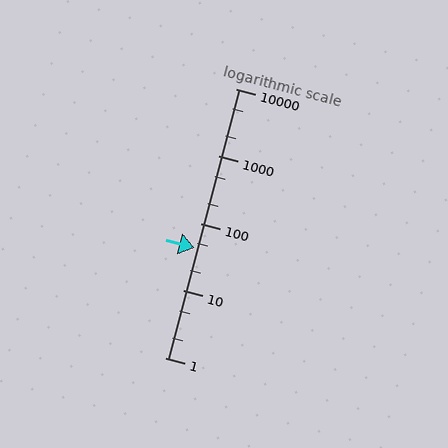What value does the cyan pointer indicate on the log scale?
The pointer indicates approximately 43.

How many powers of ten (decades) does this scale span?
The scale spans 4 decades, from 1 to 10000.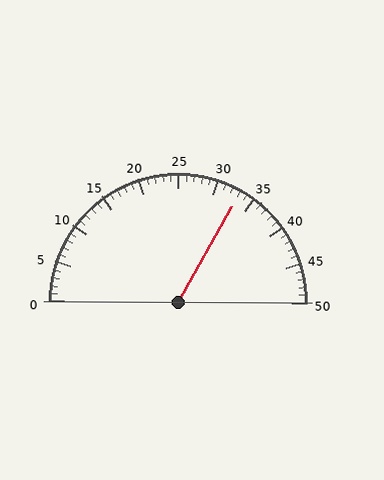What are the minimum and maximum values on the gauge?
The gauge ranges from 0 to 50.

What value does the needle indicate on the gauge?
The needle indicates approximately 33.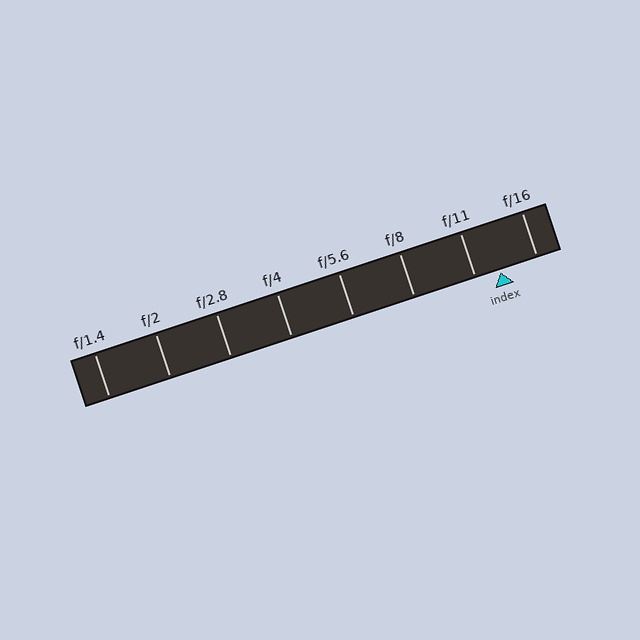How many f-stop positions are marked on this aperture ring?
There are 8 f-stop positions marked.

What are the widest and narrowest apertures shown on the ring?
The widest aperture shown is f/1.4 and the narrowest is f/16.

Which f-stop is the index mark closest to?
The index mark is closest to f/11.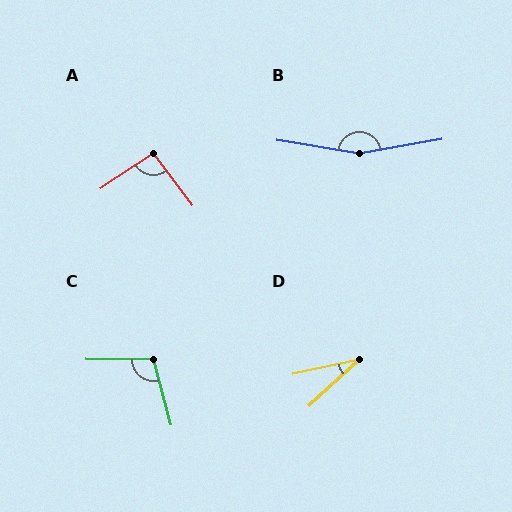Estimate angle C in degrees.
Approximately 105 degrees.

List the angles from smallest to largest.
D (30°), A (93°), C (105°), B (161°).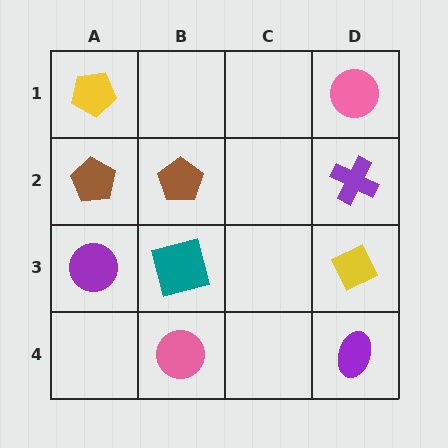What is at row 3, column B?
A teal square.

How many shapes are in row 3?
3 shapes.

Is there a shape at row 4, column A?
No, that cell is empty.